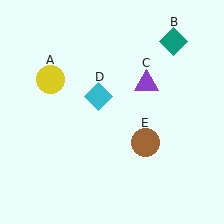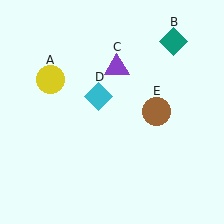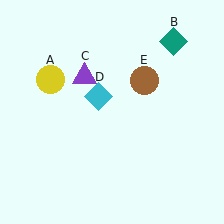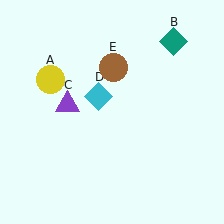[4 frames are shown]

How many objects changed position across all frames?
2 objects changed position: purple triangle (object C), brown circle (object E).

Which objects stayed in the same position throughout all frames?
Yellow circle (object A) and teal diamond (object B) and cyan diamond (object D) remained stationary.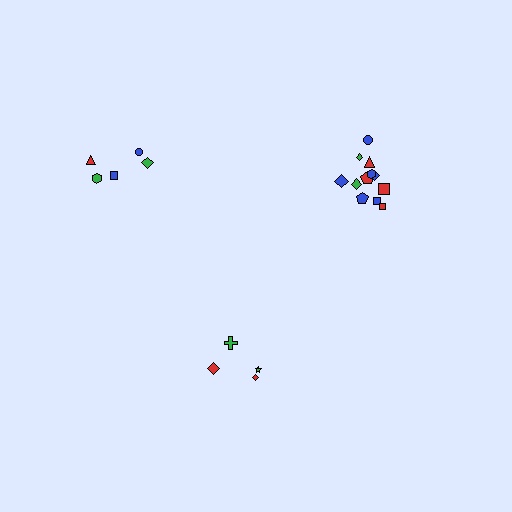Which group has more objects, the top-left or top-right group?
The top-right group.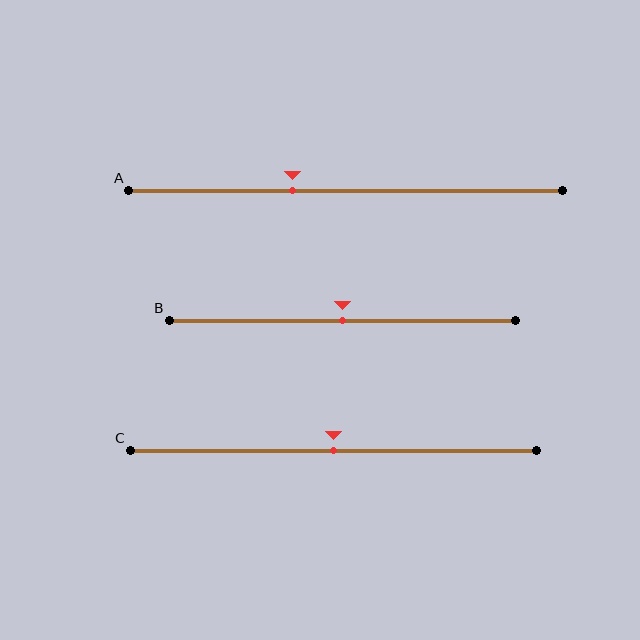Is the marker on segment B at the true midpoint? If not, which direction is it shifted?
Yes, the marker on segment B is at the true midpoint.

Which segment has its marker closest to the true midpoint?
Segment B has its marker closest to the true midpoint.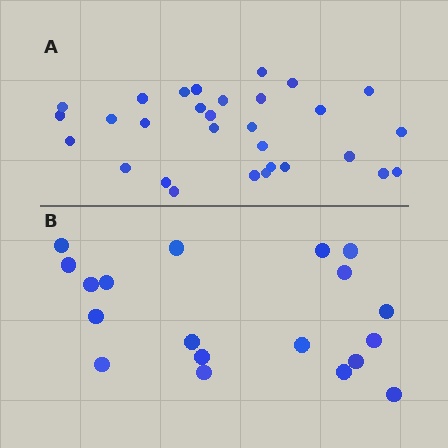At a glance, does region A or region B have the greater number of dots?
Region A (the top region) has more dots.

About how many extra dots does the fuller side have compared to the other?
Region A has roughly 12 or so more dots than region B.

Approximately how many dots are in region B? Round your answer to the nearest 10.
About 20 dots. (The exact count is 19, which rounds to 20.)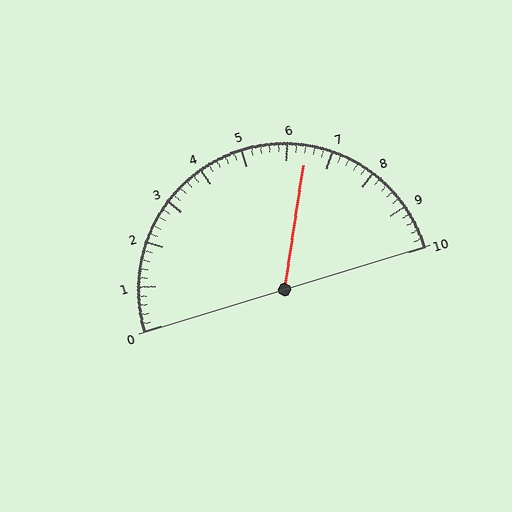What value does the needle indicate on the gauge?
The needle indicates approximately 6.4.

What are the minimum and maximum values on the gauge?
The gauge ranges from 0 to 10.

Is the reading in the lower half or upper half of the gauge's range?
The reading is in the upper half of the range (0 to 10).